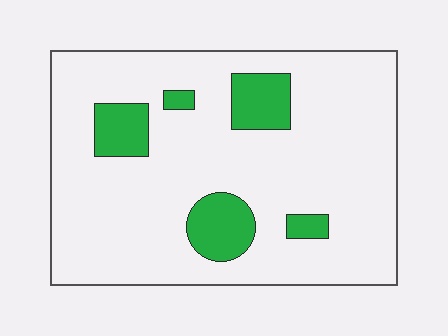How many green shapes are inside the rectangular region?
5.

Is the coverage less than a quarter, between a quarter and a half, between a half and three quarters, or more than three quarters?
Less than a quarter.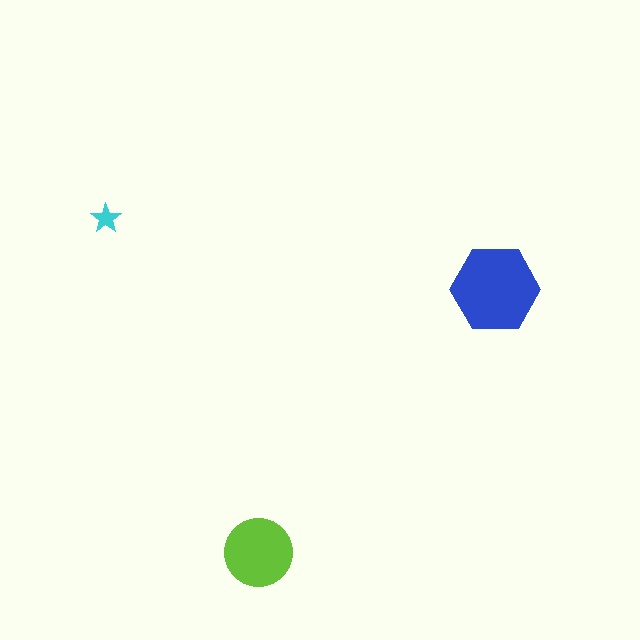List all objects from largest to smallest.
The blue hexagon, the lime circle, the cyan star.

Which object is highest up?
The cyan star is topmost.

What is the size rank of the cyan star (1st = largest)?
3rd.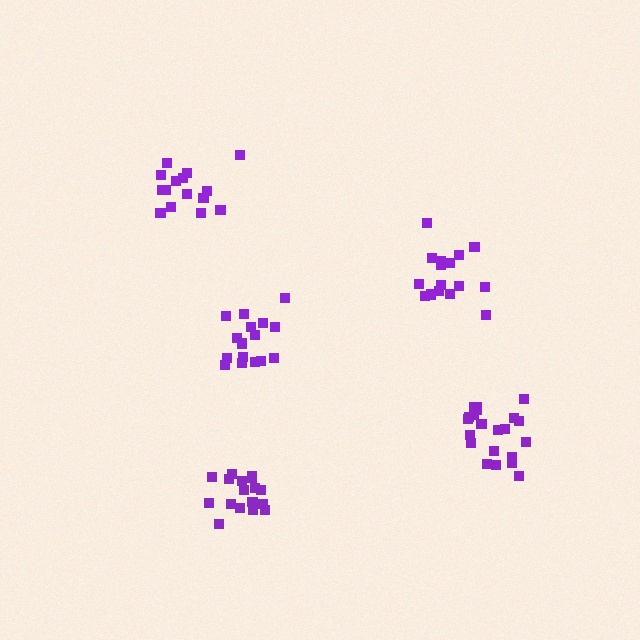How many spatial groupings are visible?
There are 5 spatial groupings.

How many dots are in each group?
Group 1: 15 dots, Group 2: 21 dots, Group 3: 16 dots, Group 4: 16 dots, Group 5: 17 dots (85 total).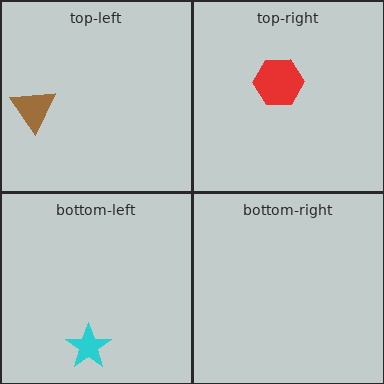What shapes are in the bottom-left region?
The cyan star.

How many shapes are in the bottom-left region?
1.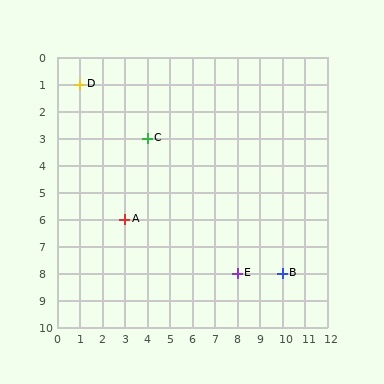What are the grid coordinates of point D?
Point D is at grid coordinates (1, 1).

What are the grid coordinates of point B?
Point B is at grid coordinates (10, 8).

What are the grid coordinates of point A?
Point A is at grid coordinates (3, 6).